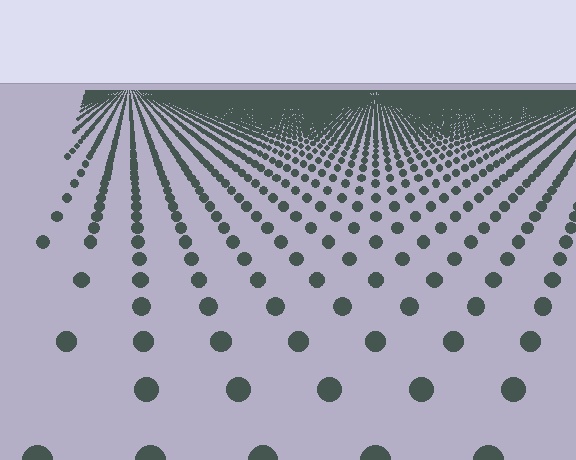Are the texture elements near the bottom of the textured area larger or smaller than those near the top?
Larger. Near the bottom, elements are closer to the viewer and appear at a bigger on-screen size.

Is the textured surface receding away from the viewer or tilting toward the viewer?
The surface is receding away from the viewer. Texture elements get smaller and denser toward the top.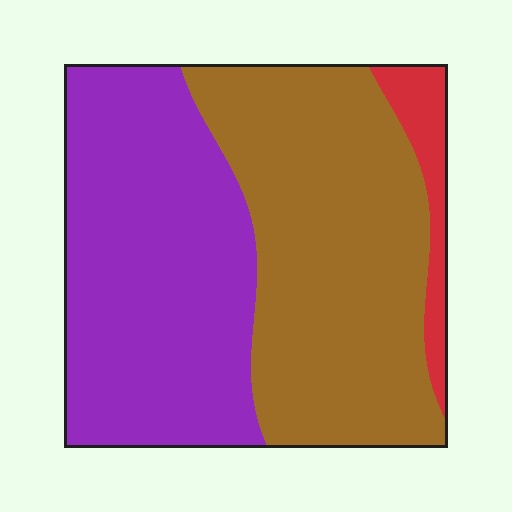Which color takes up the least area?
Red, at roughly 5%.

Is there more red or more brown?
Brown.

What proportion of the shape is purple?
Purple covers 46% of the shape.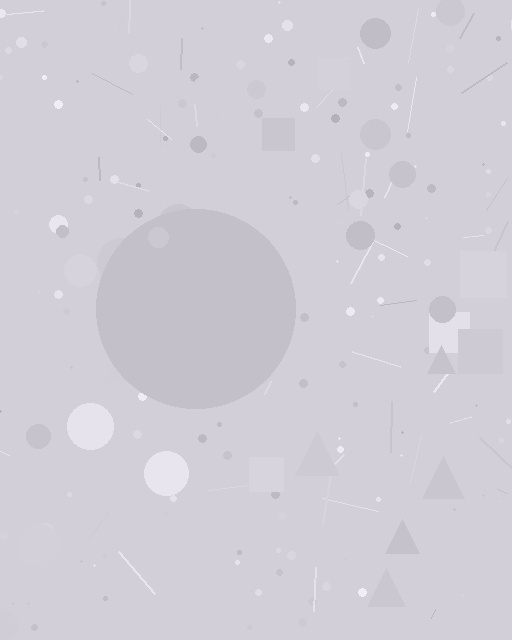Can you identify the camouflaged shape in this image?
The camouflaged shape is a circle.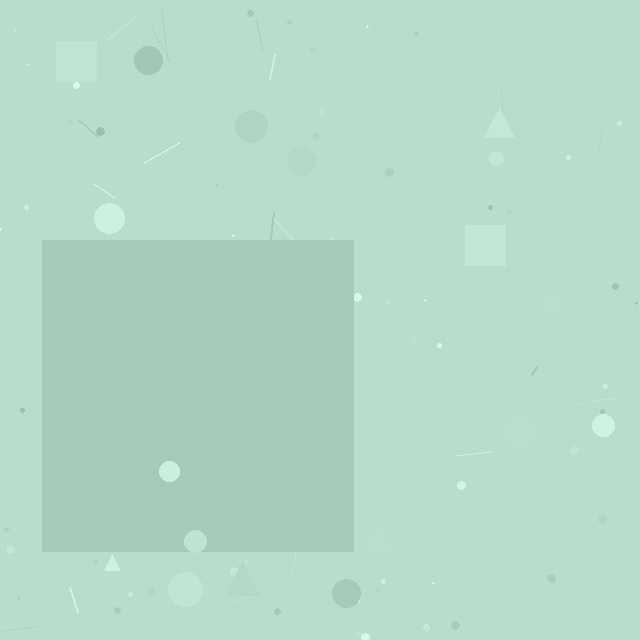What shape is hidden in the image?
A square is hidden in the image.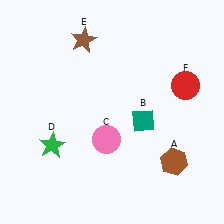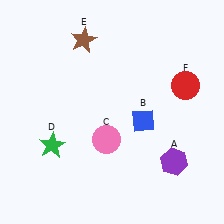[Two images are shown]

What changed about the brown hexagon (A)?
In Image 1, A is brown. In Image 2, it changed to purple.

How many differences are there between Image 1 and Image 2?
There are 2 differences between the two images.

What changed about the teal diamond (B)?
In Image 1, B is teal. In Image 2, it changed to blue.